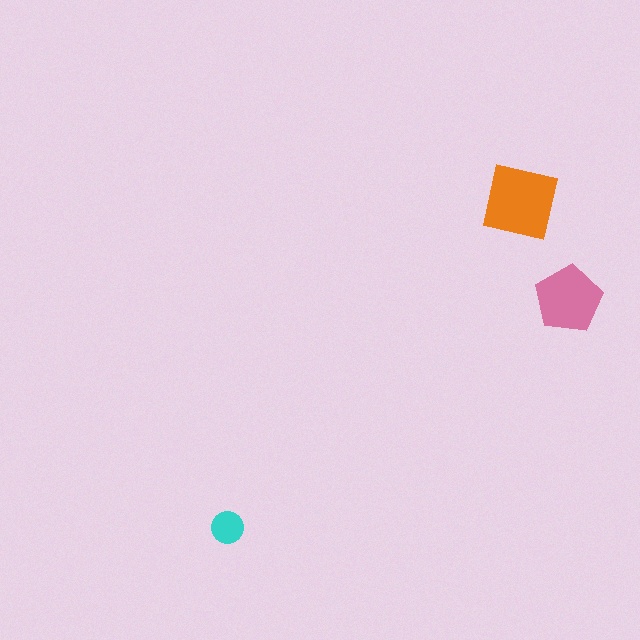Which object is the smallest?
The cyan circle.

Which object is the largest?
The orange square.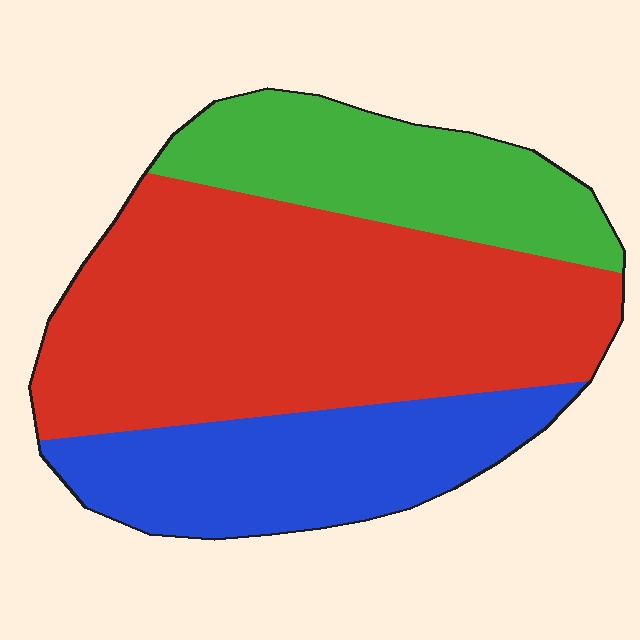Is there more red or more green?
Red.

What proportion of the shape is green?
Green takes up about one fifth (1/5) of the shape.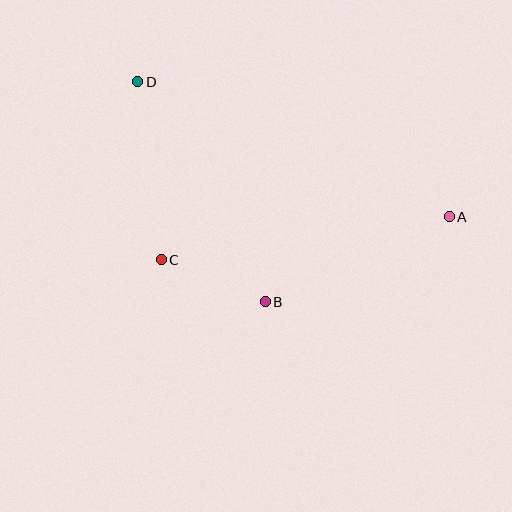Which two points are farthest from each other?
Points A and D are farthest from each other.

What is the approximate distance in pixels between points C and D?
The distance between C and D is approximately 179 pixels.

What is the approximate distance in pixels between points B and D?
The distance between B and D is approximately 254 pixels.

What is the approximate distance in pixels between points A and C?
The distance between A and C is approximately 291 pixels.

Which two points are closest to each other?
Points B and C are closest to each other.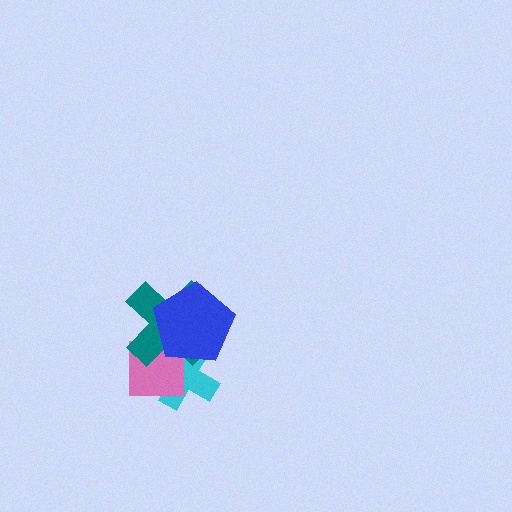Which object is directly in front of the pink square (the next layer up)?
The teal cross is directly in front of the pink square.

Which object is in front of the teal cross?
The blue pentagon is in front of the teal cross.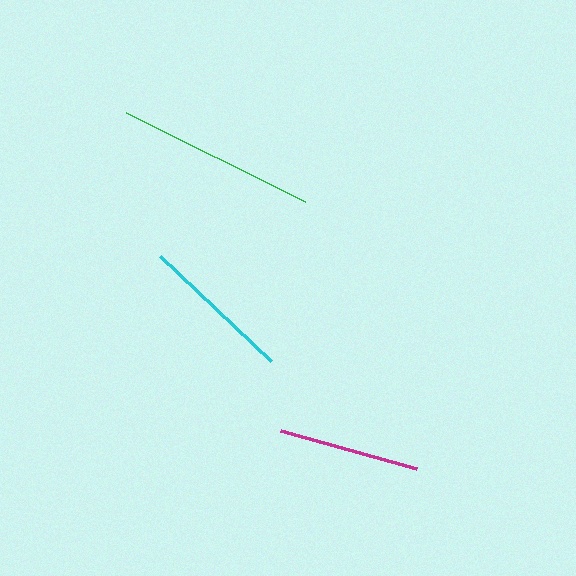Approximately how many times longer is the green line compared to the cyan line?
The green line is approximately 1.3 times the length of the cyan line.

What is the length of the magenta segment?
The magenta segment is approximately 142 pixels long.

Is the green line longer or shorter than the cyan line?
The green line is longer than the cyan line.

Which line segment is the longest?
The green line is the longest at approximately 200 pixels.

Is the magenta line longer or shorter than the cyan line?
The cyan line is longer than the magenta line.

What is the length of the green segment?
The green segment is approximately 200 pixels long.